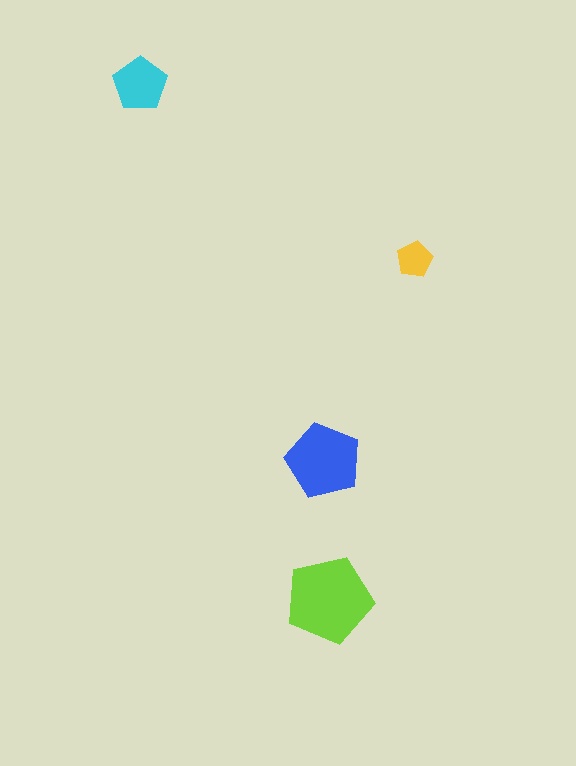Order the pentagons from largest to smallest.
the lime one, the blue one, the cyan one, the yellow one.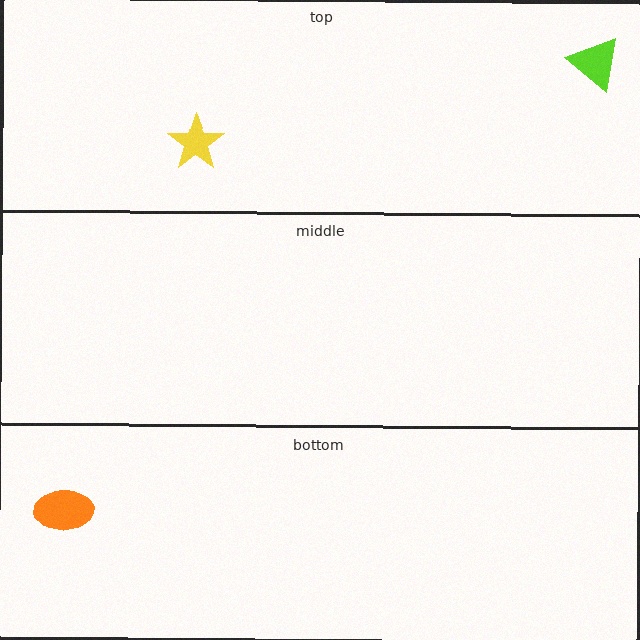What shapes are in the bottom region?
The orange ellipse.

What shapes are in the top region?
The yellow star, the lime triangle.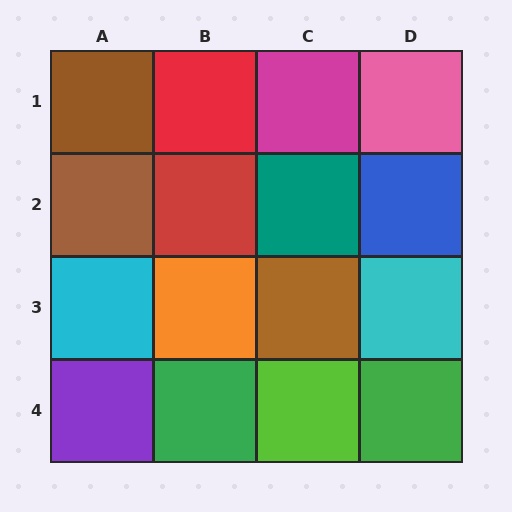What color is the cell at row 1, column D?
Pink.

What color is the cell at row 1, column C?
Magenta.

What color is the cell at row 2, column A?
Brown.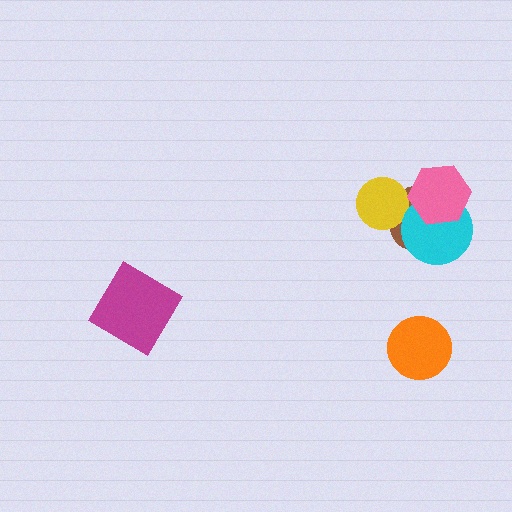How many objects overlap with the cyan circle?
2 objects overlap with the cyan circle.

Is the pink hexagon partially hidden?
No, no other shape covers it.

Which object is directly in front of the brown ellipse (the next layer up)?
The yellow circle is directly in front of the brown ellipse.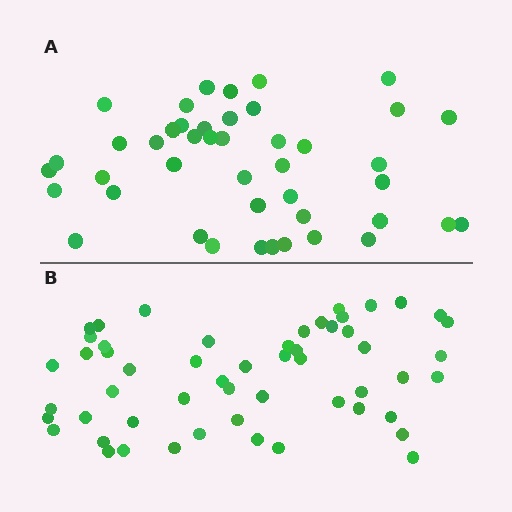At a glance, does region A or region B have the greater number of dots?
Region B (the bottom region) has more dots.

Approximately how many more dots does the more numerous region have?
Region B has roughly 10 or so more dots than region A.